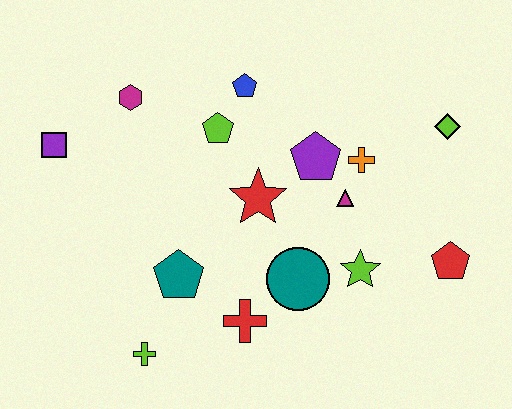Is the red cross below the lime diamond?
Yes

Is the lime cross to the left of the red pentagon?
Yes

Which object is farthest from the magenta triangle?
The purple square is farthest from the magenta triangle.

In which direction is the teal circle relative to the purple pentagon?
The teal circle is below the purple pentagon.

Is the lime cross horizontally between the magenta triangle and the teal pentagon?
No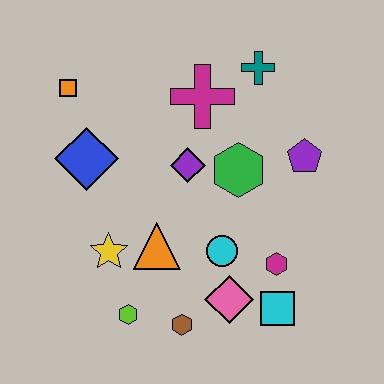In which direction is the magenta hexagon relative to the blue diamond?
The magenta hexagon is to the right of the blue diamond.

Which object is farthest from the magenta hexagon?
The orange square is farthest from the magenta hexagon.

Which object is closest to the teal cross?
The magenta cross is closest to the teal cross.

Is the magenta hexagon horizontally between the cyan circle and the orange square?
No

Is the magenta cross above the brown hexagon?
Yes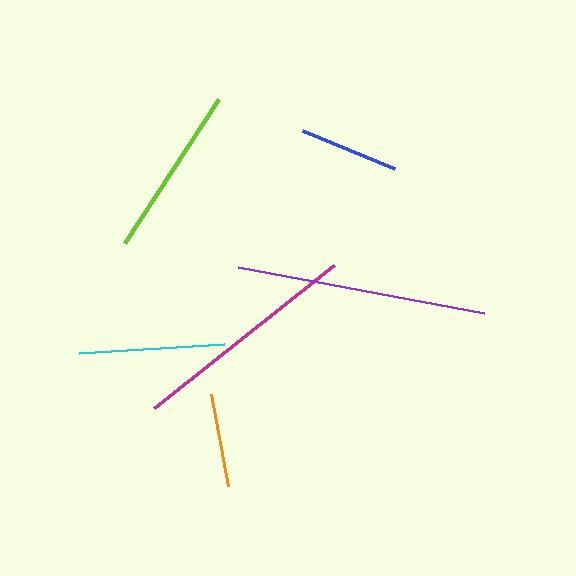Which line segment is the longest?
The purple line is the longest at approximately 250 pixels.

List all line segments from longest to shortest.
From longest to shortest: purple, magenta, lime, cyan, blue, orange.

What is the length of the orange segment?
The orange segment is approximately 94 pixels long.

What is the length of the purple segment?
The purple segment is approximately 250 pixels long.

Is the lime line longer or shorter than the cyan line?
The lime line is longer than the cyan line.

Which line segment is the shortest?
The orange line is the shortest at approximately 94 pixels.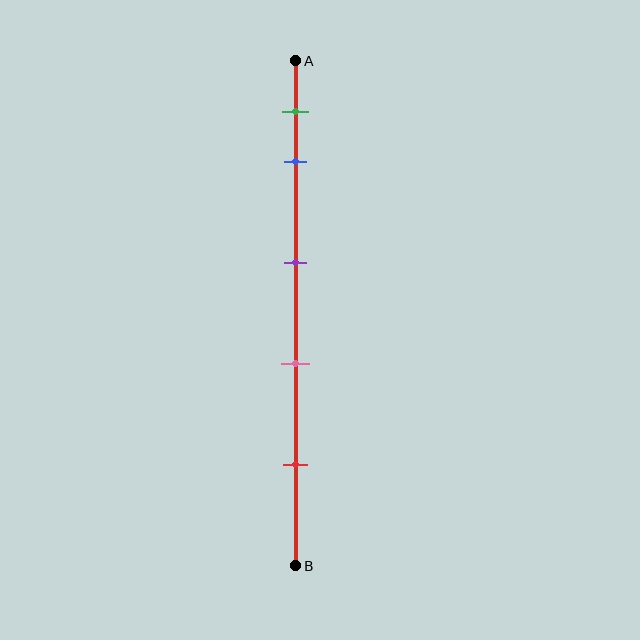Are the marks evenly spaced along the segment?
No, the marks are not evenly spaced.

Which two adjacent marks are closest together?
The green and blue marks are the closest adjacent pair.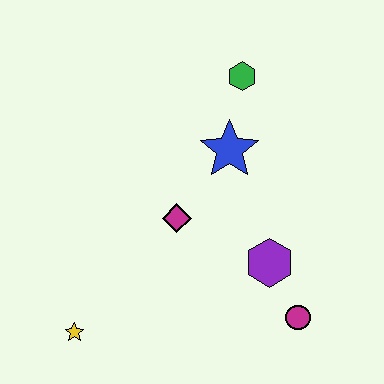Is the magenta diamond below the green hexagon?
Yes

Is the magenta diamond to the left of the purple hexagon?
Yes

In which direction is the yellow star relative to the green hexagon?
The yellow star is below the green hexagon.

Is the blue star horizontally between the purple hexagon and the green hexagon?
No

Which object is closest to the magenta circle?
The purple hexagon is closest to the magenta circle.